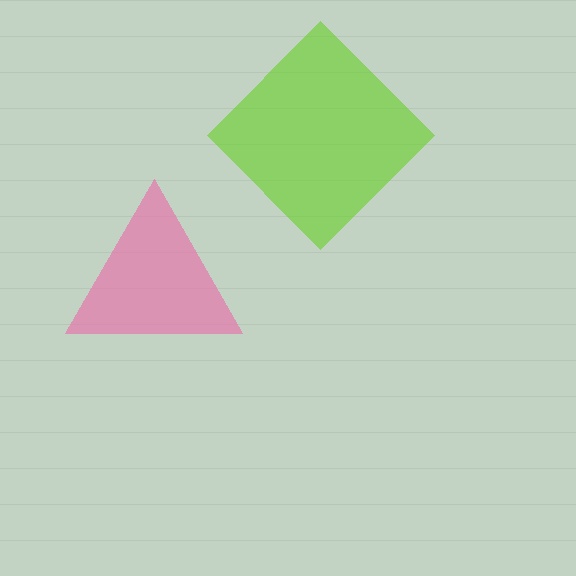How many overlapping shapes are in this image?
There are 2 overlapping shapes in the image.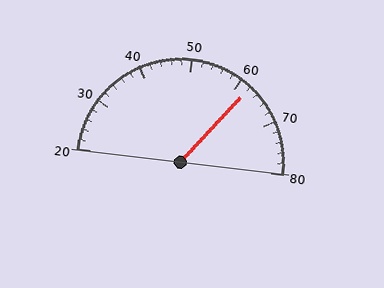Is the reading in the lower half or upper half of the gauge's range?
The reading is in the upper half of the range (20 to 80).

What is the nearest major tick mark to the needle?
The nearest major tick mark is 60.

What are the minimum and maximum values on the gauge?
The gauge ranges from 20 to 80.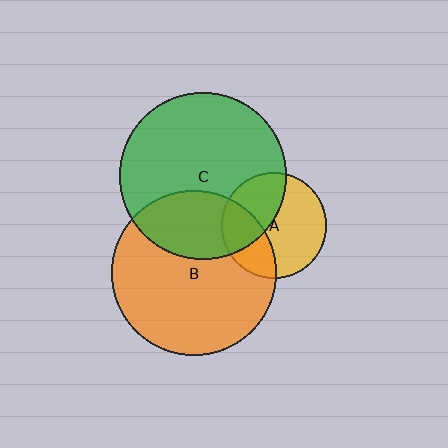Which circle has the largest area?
Circle C (green).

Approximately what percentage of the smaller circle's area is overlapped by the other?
Approximately 30%.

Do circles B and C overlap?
Yes.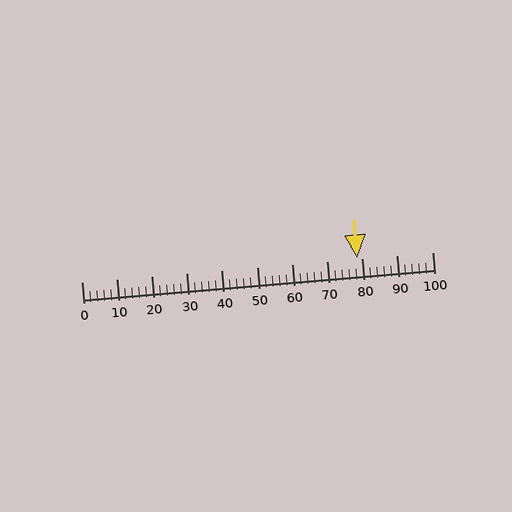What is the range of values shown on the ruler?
The ruler shows values from 0 to 100.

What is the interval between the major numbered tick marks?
The major tick marks are spaced 10 units apart.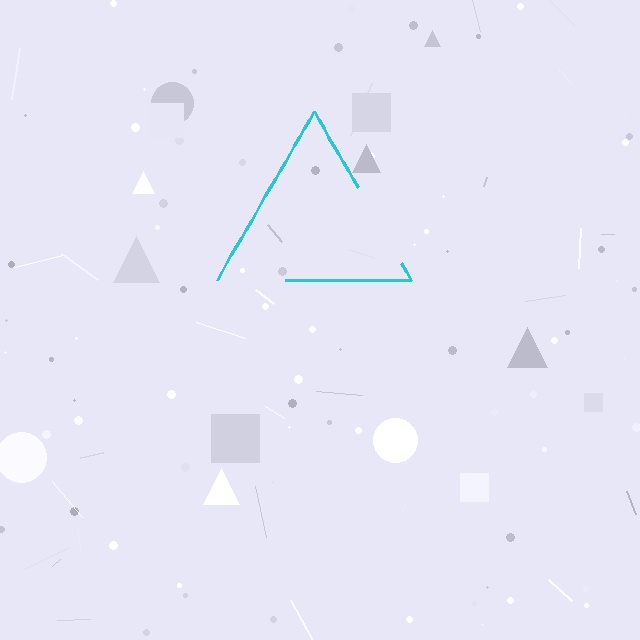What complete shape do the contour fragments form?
The contour fragments form a triangle.